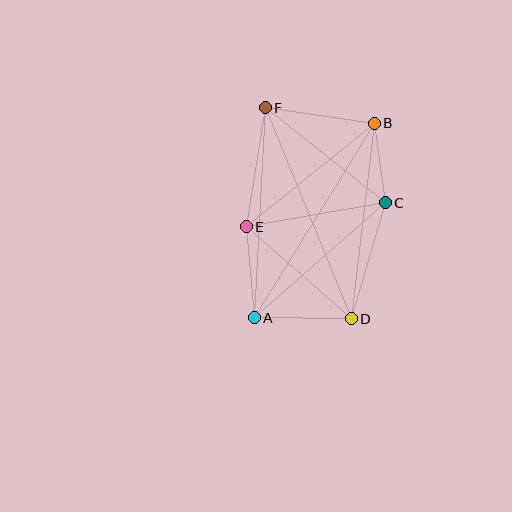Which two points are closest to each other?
Points B and C are closest to each other.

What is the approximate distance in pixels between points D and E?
The distance between D and E is approximately 140 pixels.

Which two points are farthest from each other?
Points A and B are farthest from each other.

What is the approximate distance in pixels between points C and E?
The distance between C and E is approximately 141 pixels.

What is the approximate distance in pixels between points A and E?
The distance between A and E is approximately 92 pixels.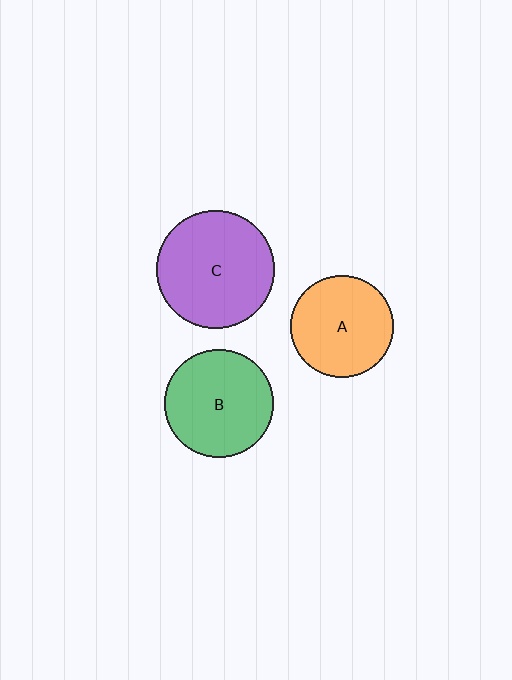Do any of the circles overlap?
No, none of the circles overlap.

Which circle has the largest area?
Circle C (purple).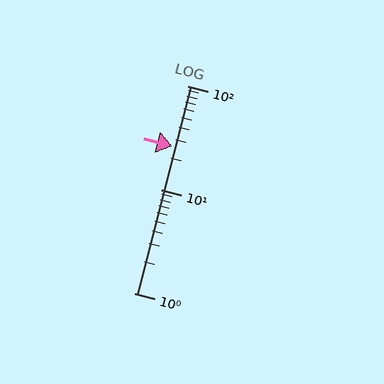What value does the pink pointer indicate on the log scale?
The pointer indicates approximately 26.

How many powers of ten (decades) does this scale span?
The scale spans 2 decades, from 1 to 100.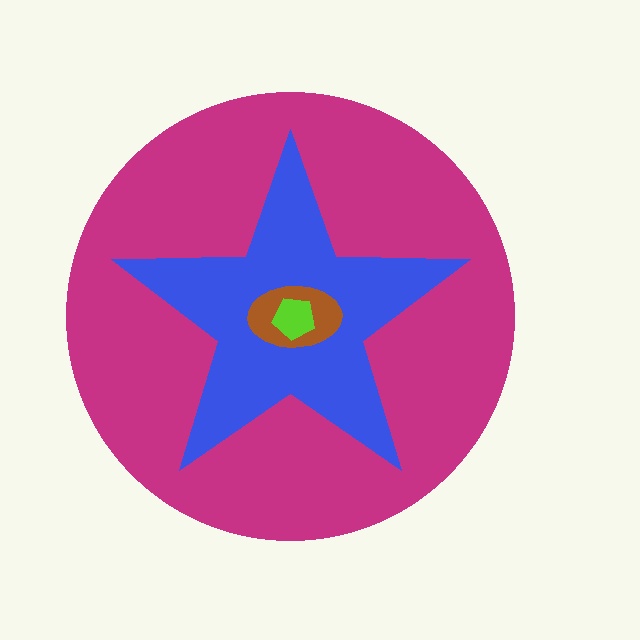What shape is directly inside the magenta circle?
The blue star.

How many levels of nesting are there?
4.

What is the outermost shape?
The magenta circle.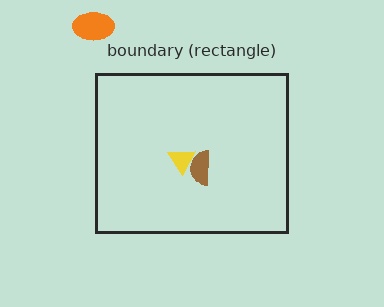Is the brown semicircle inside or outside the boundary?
Inside.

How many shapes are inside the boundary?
2 inside, 1 outside.